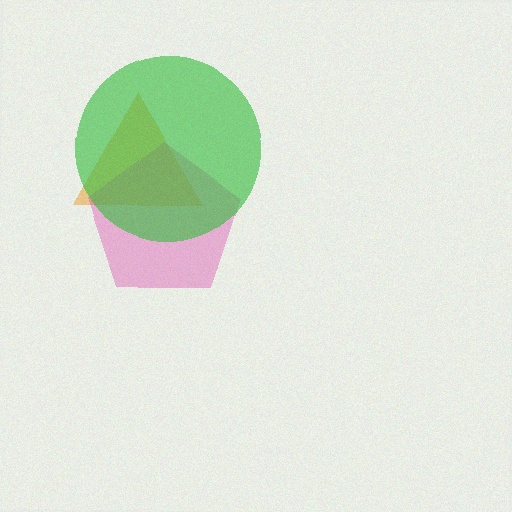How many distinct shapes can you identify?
There are 3 distinct shapes: an orange triangle, a pink pentagon, a green circle.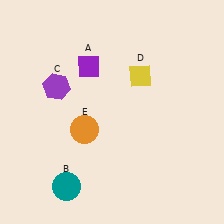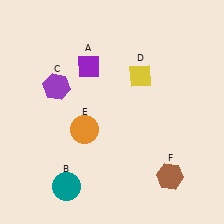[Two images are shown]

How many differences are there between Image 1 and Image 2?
There is 1 difference between the two images.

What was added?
A brown hexagon (F) was added in Image 2.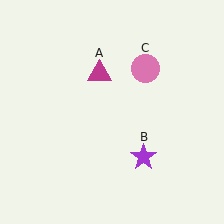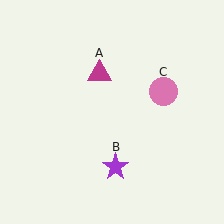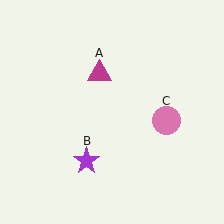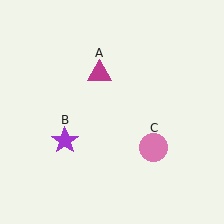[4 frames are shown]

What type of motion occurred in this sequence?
The purple star (object B), pink circle (object C) rotated clockwise around the center of the scene.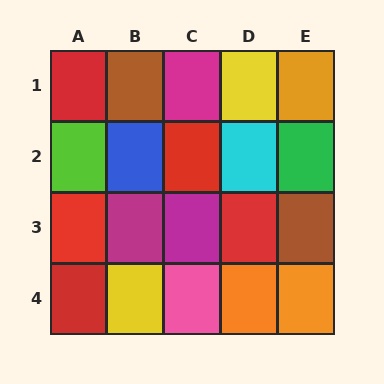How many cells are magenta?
3 cells are magenta.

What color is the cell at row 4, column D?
Orange.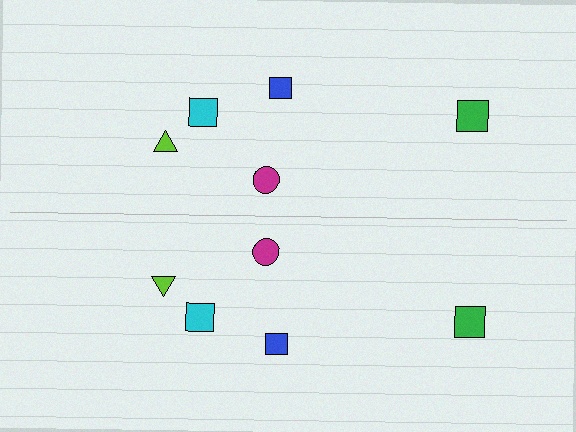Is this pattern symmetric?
Yes, this pattern has bilateral (reflection) symmetry.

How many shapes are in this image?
There are 10 shapes in this image.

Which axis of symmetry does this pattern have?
The pattern has a horizontal axis of symmetry running through the center of the image.